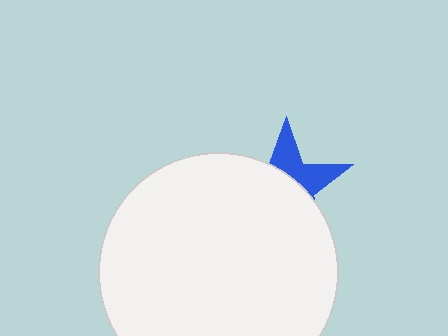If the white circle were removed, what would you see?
You would see the complete blue star.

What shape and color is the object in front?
The object in front is a white circle.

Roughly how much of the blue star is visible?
A small part of it is visible (roughly 35%).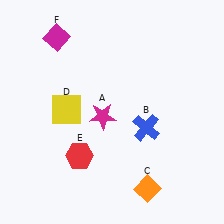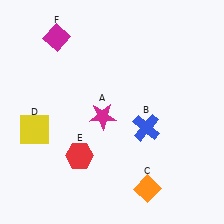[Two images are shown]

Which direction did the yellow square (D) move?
The yellow square (D) moved left.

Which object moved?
The yellow square (D) moved left.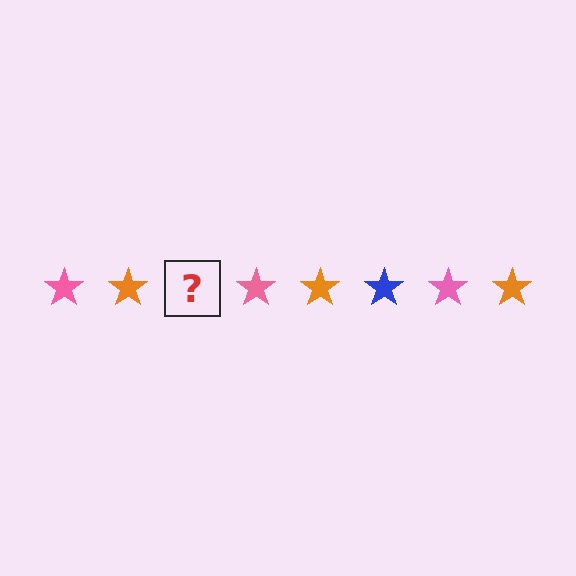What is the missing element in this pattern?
The missing element is a blue star.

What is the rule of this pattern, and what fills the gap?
The rule is that the pattern cycles through pink, orange, blue stars. The gap should be filled with a blue star.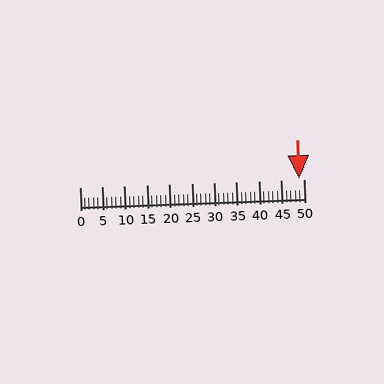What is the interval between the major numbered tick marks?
The major tick marks are spaced 5 units apart.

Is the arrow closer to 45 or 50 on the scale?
The arrow is closer to 50.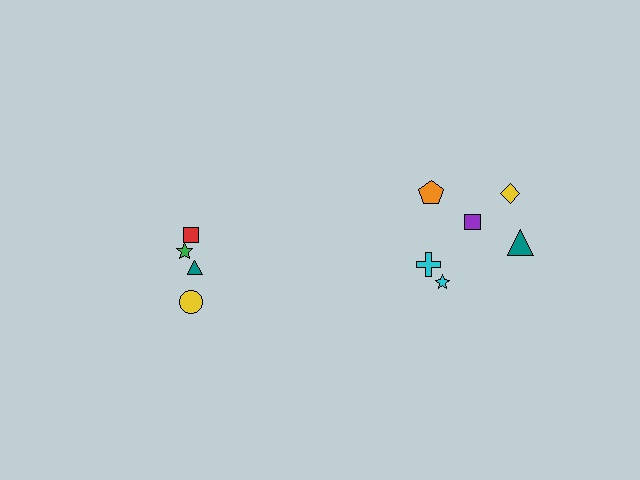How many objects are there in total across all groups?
There are 10 objects.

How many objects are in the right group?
There are 6 objects.